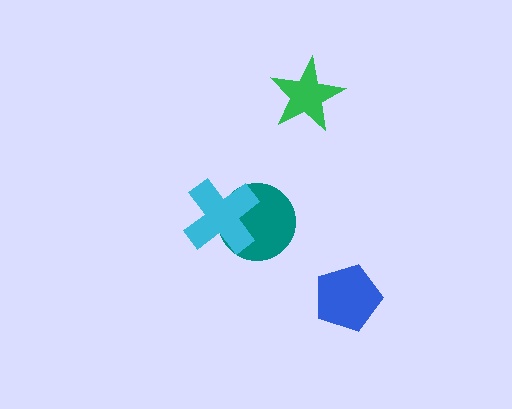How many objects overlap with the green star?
0 objects overlap with the green star.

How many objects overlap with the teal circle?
1 object overlaps with the teal circle.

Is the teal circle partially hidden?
Yes, it is partially covered by another shape.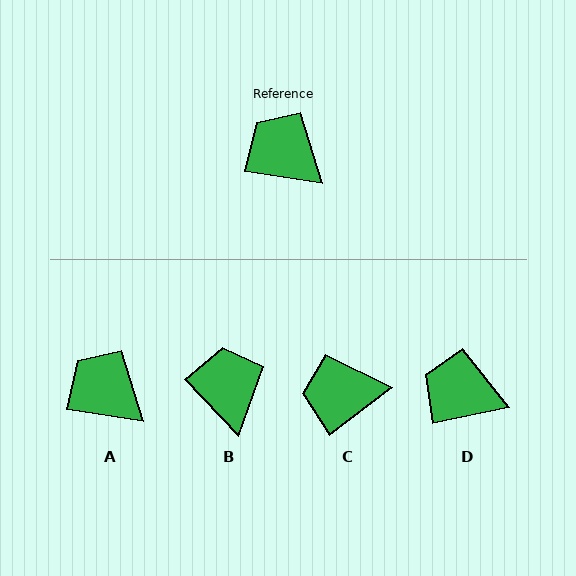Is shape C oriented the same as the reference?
No, it is off by about 46 degrees.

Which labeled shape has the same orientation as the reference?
A.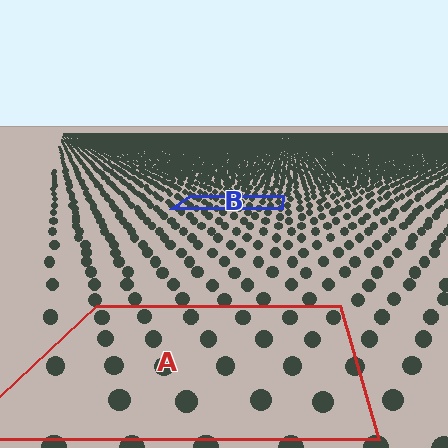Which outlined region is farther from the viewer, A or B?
Region B is farther from the viewer — the texture elements inside it appear smaller and more densely packed.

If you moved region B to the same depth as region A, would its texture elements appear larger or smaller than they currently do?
They would appear larger. At a closer depth, the same texture elements are projected at a bigger on-screen size.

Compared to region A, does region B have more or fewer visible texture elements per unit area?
Region B has more texture elements per unit area — they are packed more densely because it is farther away.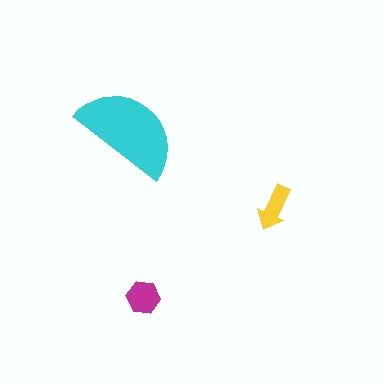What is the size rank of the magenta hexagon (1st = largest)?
2nd.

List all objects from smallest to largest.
The yellow arrow, the magenta hexagon, the cyan semicircle.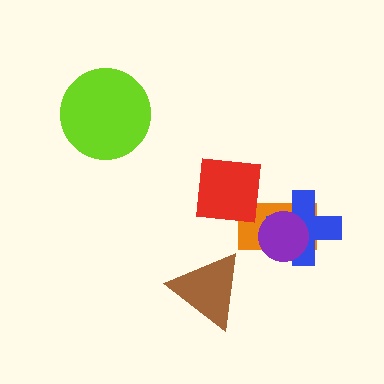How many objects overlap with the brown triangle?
0 objects overlap with the brown triangle.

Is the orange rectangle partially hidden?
Yes, it is partially covered by another shape.